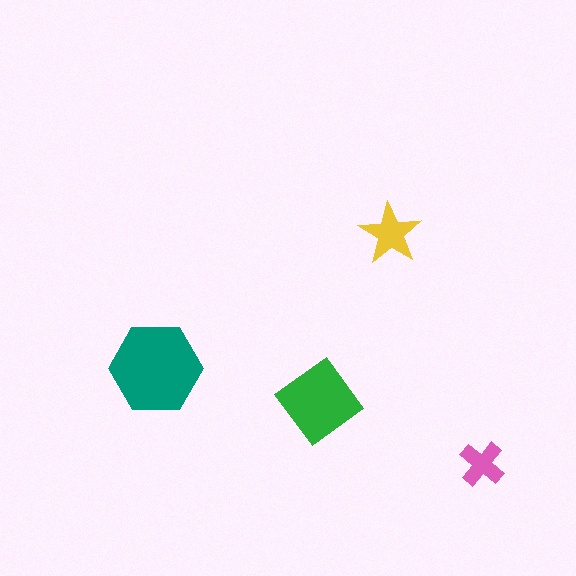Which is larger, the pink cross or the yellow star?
The yellow star.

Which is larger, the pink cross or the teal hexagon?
The teal hexagon.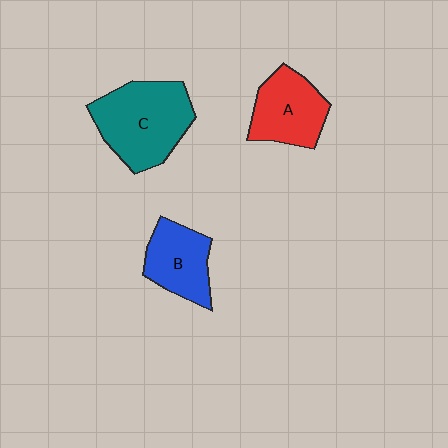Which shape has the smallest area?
Shape B (blue).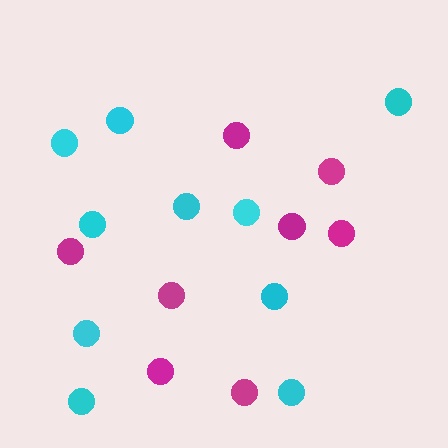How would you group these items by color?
There are 2 groups: one group of magenta circles (8) and one group of cyan circles (10).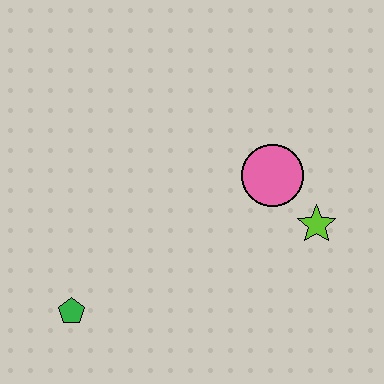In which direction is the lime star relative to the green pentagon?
The lime star is to the right of the green pentagon.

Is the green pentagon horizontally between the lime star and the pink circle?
No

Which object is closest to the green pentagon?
The pink circle is closest to the green pentagon.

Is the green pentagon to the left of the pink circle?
Yes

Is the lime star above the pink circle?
No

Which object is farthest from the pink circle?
The green pentagon is farthest from the pink circle.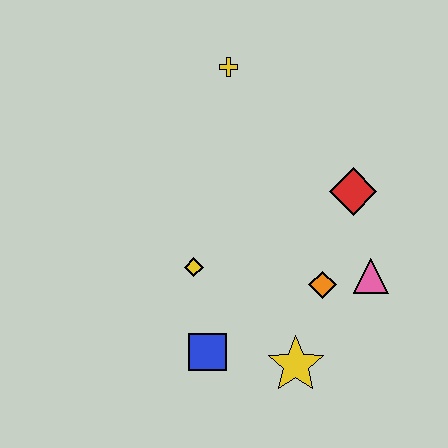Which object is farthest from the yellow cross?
The yellow star is farthest from the yellow cross.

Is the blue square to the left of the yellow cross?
Yes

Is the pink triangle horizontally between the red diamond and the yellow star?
No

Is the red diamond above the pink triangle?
Yes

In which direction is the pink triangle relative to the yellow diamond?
The pink triangle is to the right of the yellow diamond.